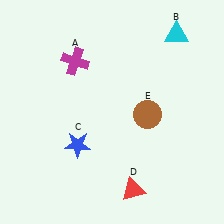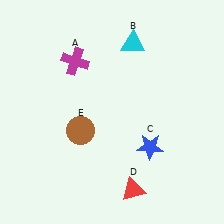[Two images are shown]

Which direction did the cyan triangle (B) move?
The cyan triangle (B) moved left.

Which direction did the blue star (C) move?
The blue star (C) moved right.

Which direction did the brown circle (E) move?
The brown circle (E) moved left.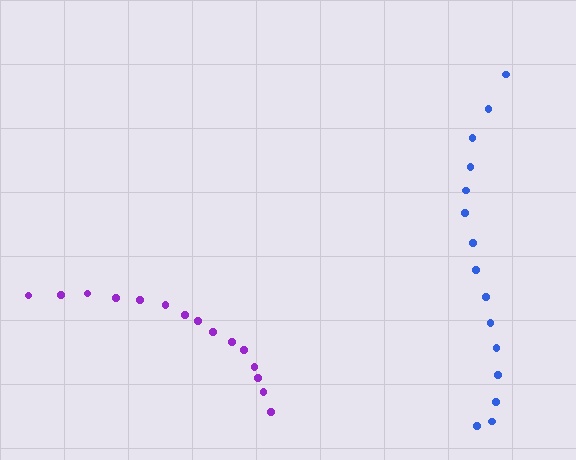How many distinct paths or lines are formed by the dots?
There are 2 distinct paths.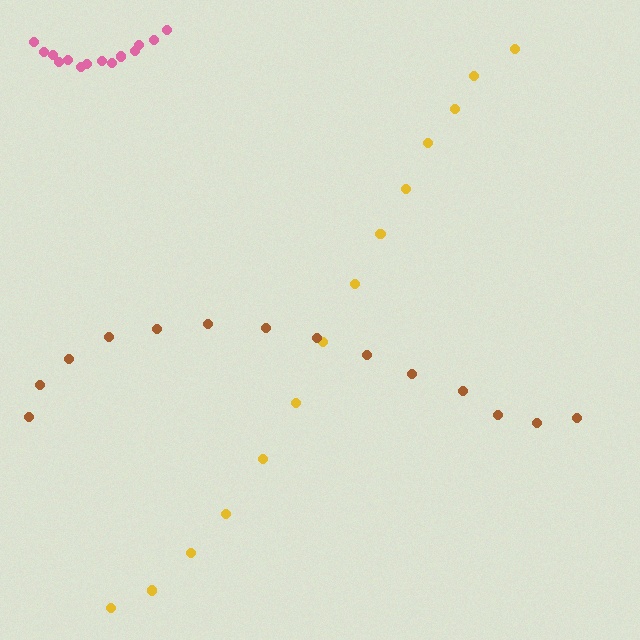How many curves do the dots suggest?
There are 3 distinct paths.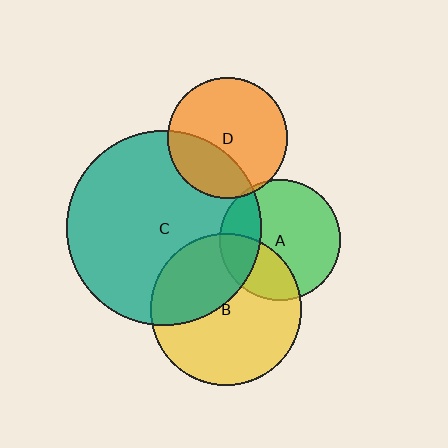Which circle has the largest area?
Circle C (teal).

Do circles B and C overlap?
Yes.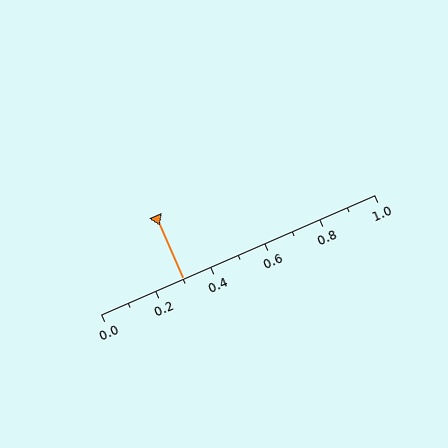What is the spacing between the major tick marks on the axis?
The major ticks are spaced 0.2 apart.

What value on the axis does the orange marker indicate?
The marker indicates approximately 0.3.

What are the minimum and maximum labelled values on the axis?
The axis runs from 0.0 to 1.0.